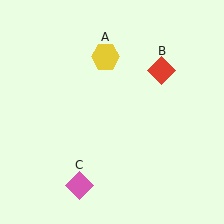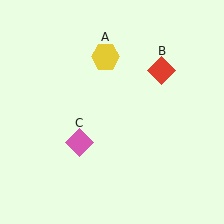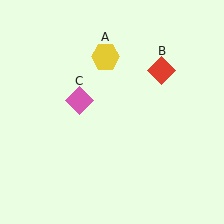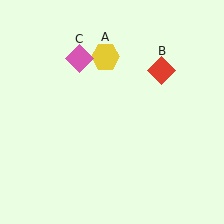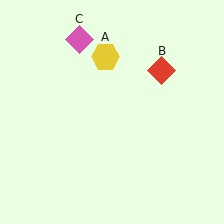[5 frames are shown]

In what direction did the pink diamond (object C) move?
The pink diamond (object C) moved up.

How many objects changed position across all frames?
1 object changed position: pink diamond (object C).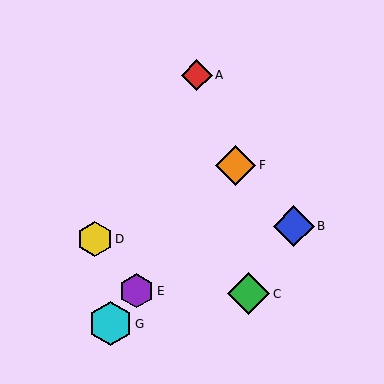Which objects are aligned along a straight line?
Objects E, F, G are aligned along a straight line.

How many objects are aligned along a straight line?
3 objects (E, F, G) are aligned along a straight line.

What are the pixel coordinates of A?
Object A is at (197, 75).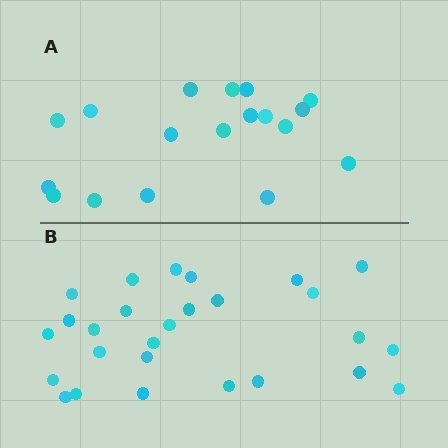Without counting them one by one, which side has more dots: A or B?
Region B (the bottom region) has more dots.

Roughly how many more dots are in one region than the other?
Region B has roughly 8 or so more dots than region A.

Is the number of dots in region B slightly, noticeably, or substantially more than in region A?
Region B has substantially more. The ratio is roughly 1.5 to 1.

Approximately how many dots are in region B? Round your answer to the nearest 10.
About 30 dots. (The exact count is 27, which rounds to 30.)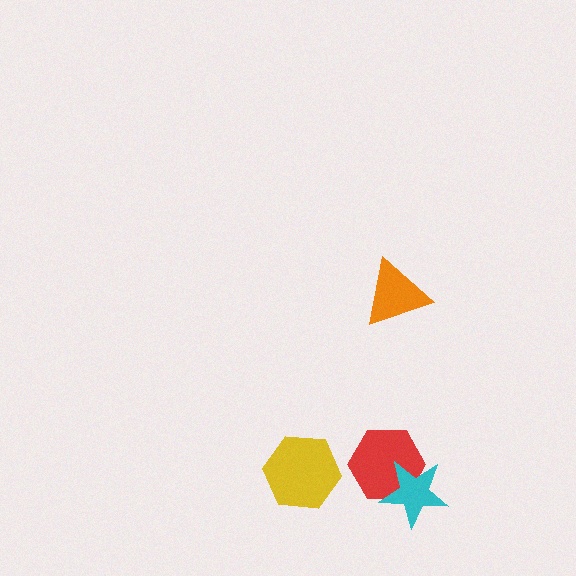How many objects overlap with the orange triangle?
0 objects overlap with the orange triangle.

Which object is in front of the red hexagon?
The cyan star is in front of the red hexagon.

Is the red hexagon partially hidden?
Yes, it is partially covered by another shape.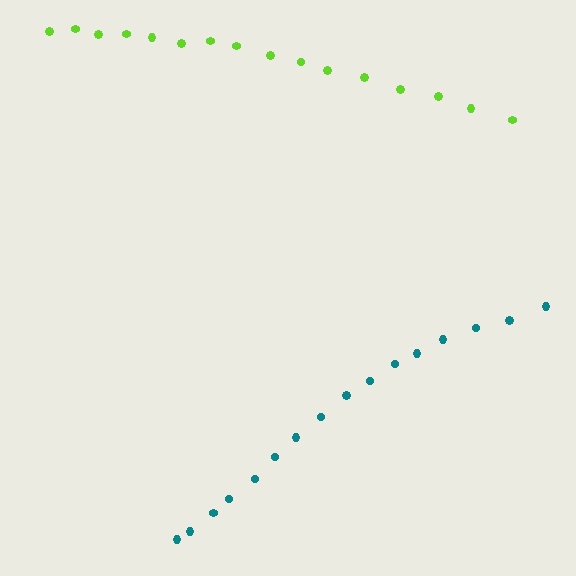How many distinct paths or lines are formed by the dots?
There are 2 distinct paths.